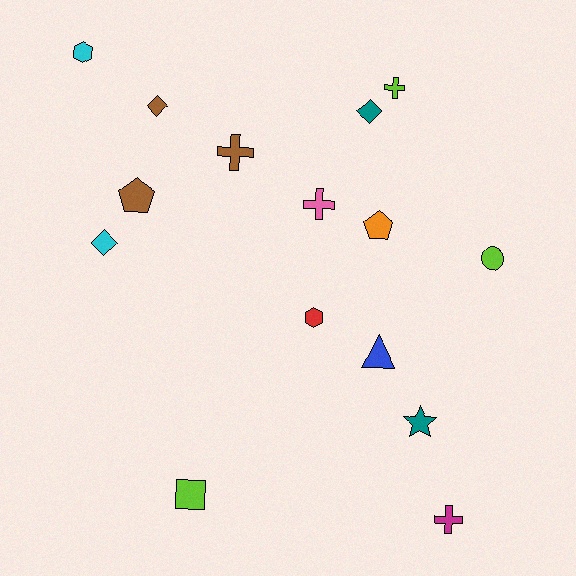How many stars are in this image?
There is 1 star.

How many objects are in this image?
There are 15 objects.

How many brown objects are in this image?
There are 3 brown objects.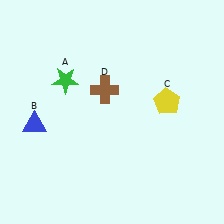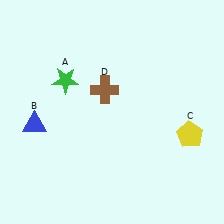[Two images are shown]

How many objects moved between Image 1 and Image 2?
1 object moved between the two images.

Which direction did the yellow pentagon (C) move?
The yellow pentagon (C) moved down.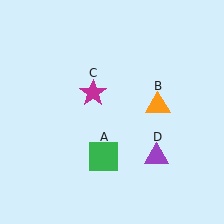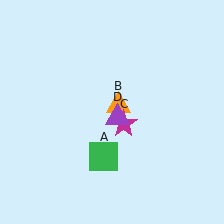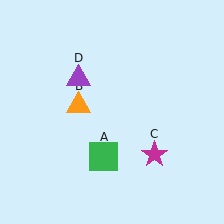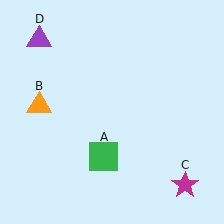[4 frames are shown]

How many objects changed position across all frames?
3 objects changed position: orange triangle (object B), magenta star (object C), purple triangle (object D).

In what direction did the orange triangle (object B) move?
The orange triangle (object B) moved left.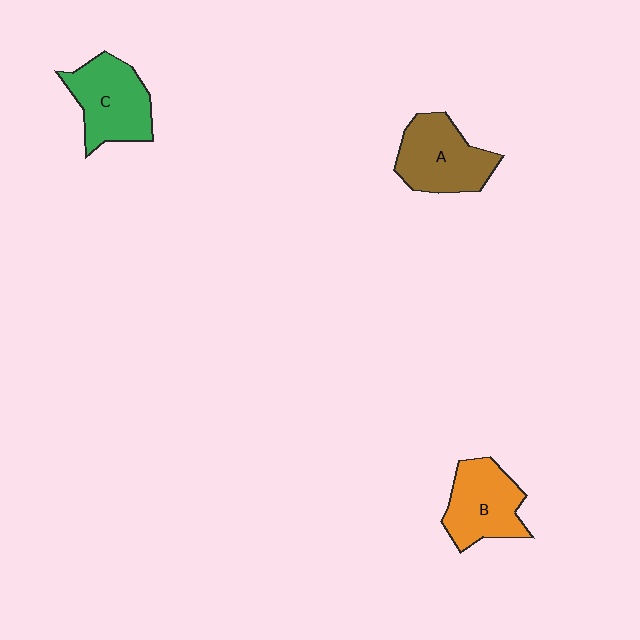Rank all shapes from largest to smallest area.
From largest to smallest: C (green), A (brown), B (orange).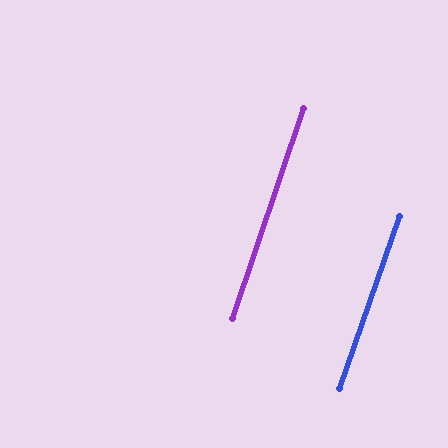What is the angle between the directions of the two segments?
Approximately 0 degrees.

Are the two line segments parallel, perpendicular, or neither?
Parallel — their directions differ by only 0.3°.